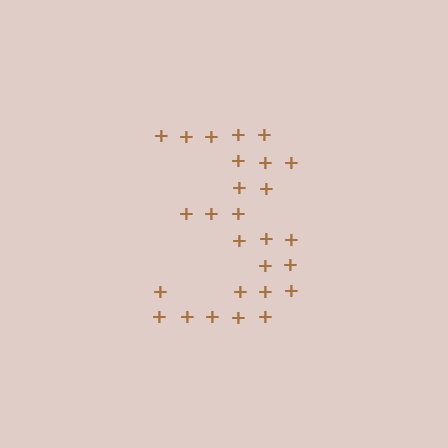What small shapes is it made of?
It is made of small plus signs.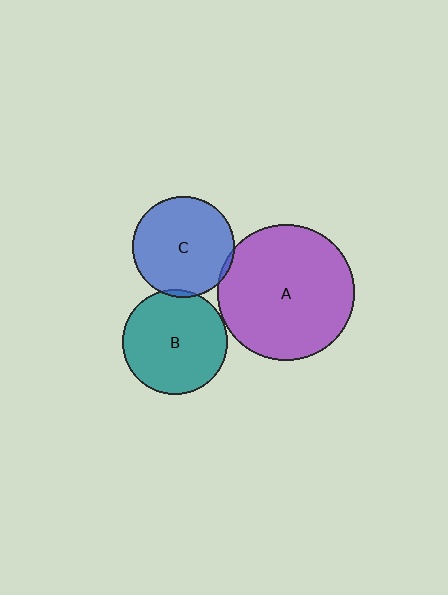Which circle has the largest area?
Circle A (purple).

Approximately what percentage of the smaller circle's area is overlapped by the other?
Approximately 5%.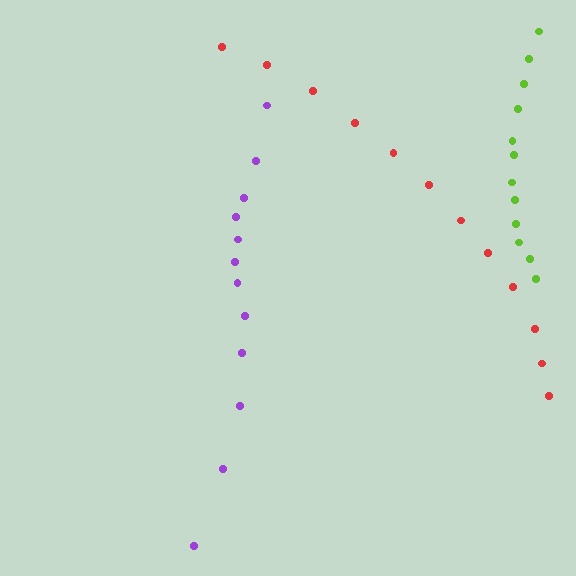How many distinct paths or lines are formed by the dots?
There are 3 distinct paths.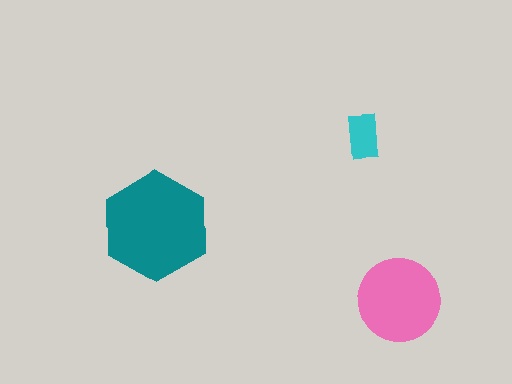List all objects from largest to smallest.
The teal hexagon, the pink circle, the cyan rectangle.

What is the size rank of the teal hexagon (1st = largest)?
1st.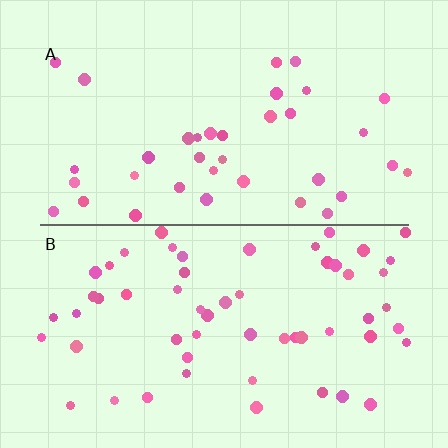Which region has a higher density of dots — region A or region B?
B (the bottom).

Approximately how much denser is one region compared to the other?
Approximately 1.6× — region B over region A.